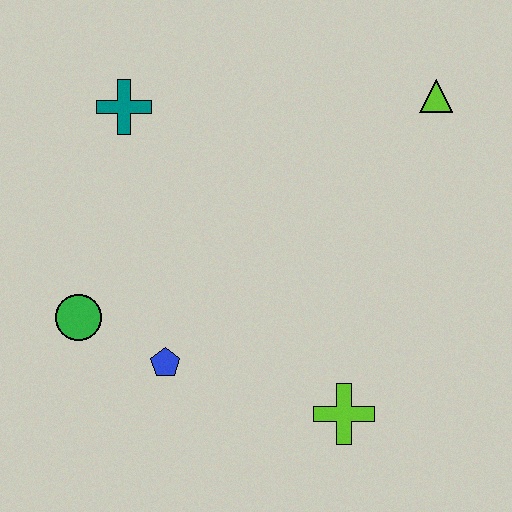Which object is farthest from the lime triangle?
The green circle is farthest from the lime triangle.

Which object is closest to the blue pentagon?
The green circle is closest to the blue pentagon.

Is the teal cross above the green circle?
Yes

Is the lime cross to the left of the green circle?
No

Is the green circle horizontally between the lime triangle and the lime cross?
No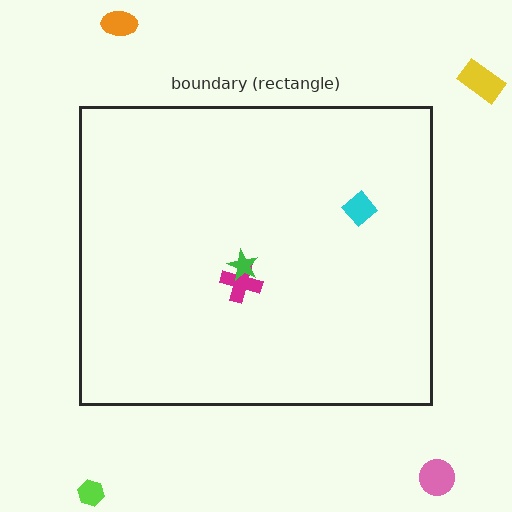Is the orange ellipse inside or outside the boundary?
Outside.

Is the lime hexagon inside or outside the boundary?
Outside.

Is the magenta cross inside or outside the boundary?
Inside.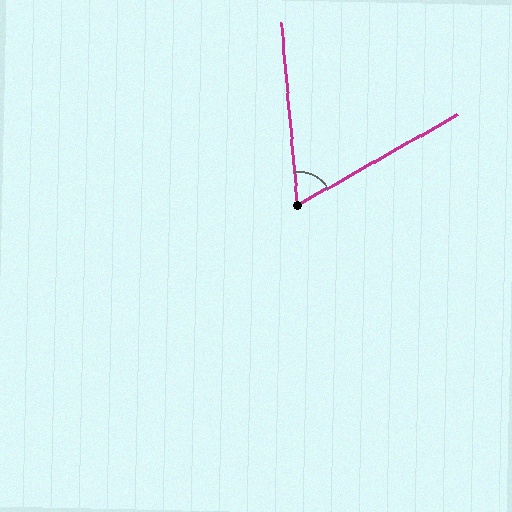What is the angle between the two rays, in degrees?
Approximately 66 degrees.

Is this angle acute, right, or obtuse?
It is acute.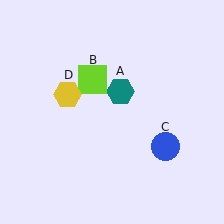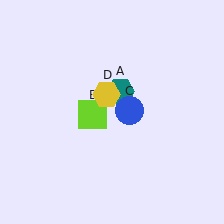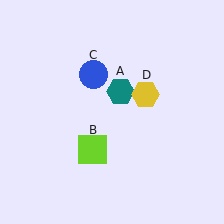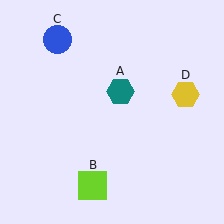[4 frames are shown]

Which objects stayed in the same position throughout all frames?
Teal hexagon (object A) remained stationary.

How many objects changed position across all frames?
3 objects changed position: lime square (object B), blue circle (object C), yellow hexagon (object D).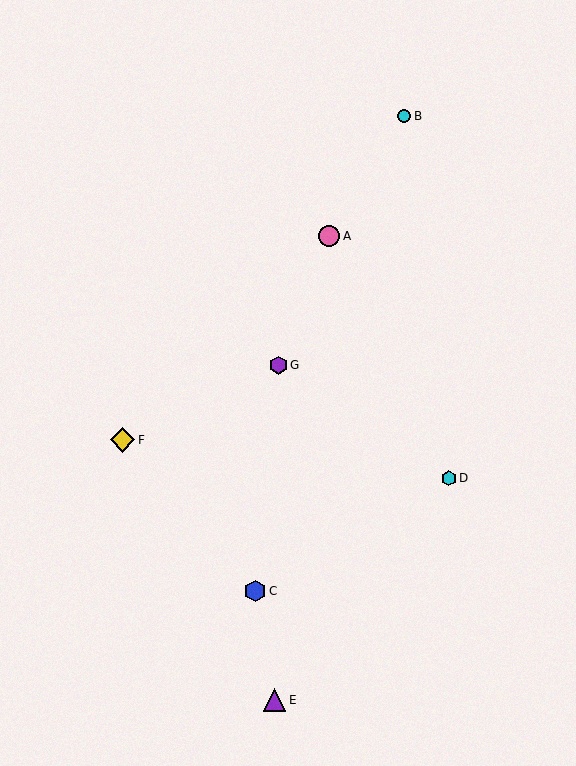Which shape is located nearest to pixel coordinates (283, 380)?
The purple hexagon (labeled G) at (278, 365) is nearest to that location.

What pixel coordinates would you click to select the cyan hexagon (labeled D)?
Click at (449, 478) to select the cyan hexagon D.